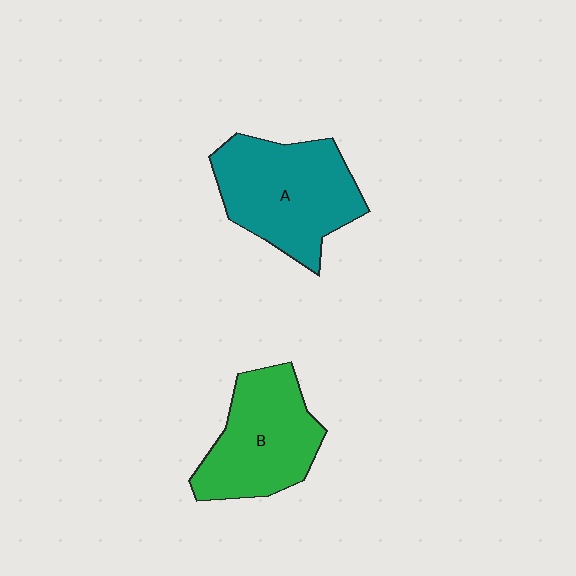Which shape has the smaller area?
Shape B (green).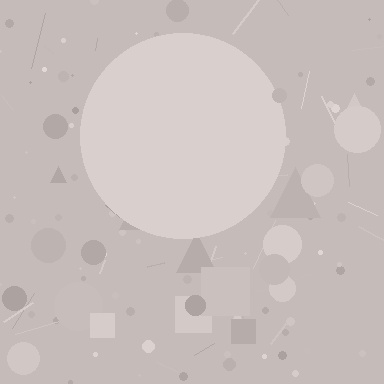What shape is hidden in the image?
A circle is hidden in the image.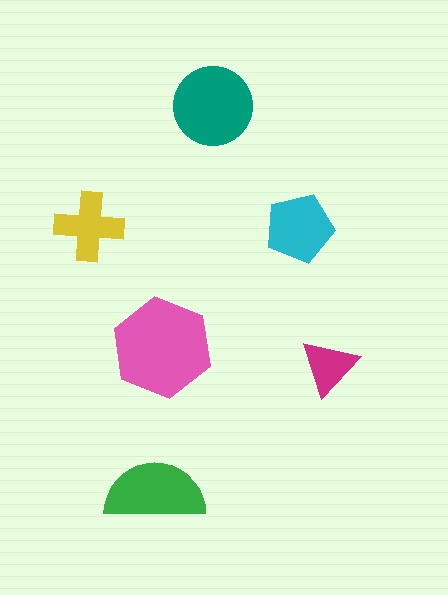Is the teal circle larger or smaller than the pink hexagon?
Smaller.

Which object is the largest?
The pink hexagon.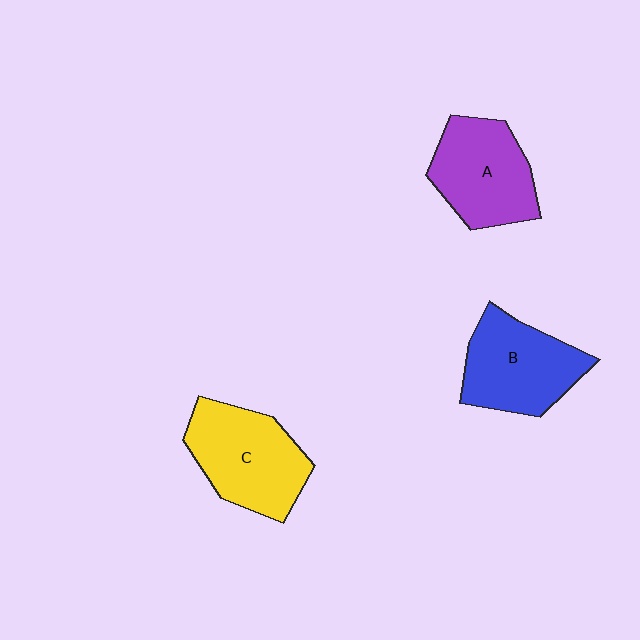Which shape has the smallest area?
Shape A (purple).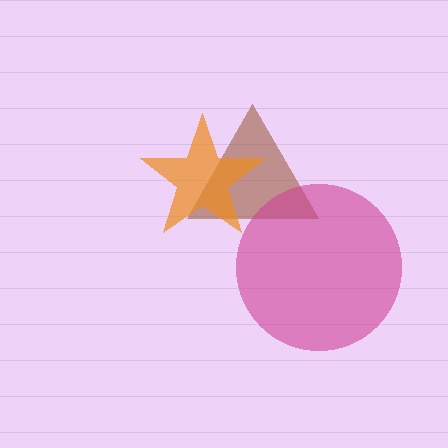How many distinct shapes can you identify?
There are 3 distinct shapes: a brown triangle, an orange star, a magenta circle.